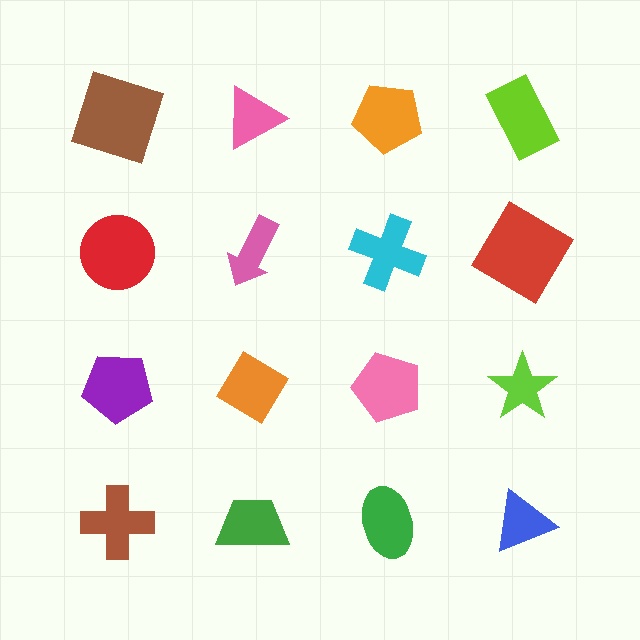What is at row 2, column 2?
A pink arrow.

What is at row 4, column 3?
A green ellipse.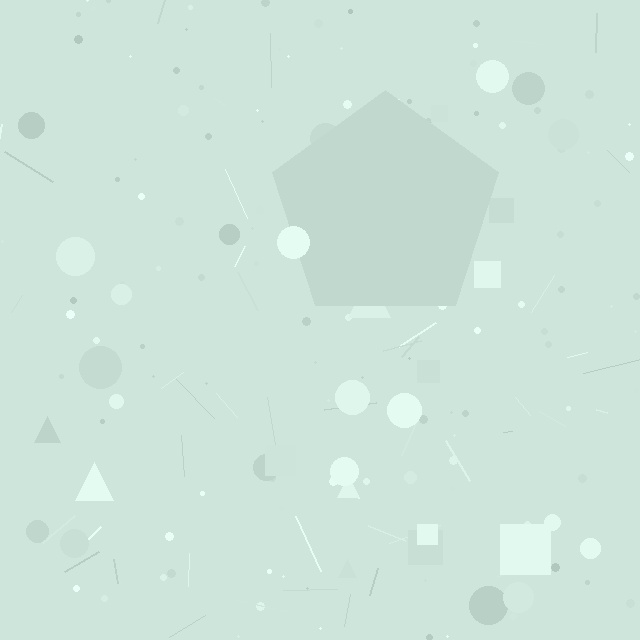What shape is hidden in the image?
A pentagon is hidden in the image.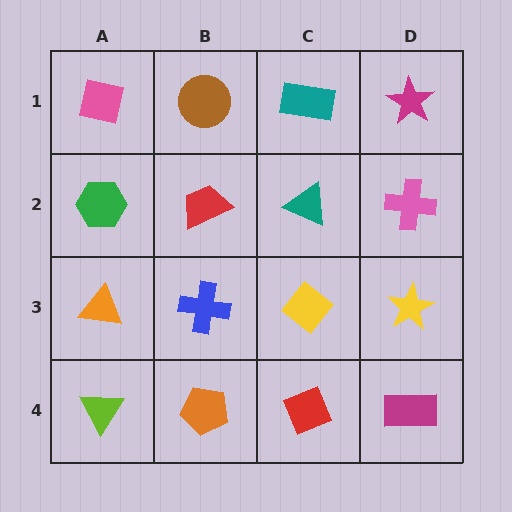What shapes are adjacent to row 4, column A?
An orange triangle (row 3, column A), an orange pentagon (row 4, column B).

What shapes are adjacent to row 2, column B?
A brown circle (row 1, column B), a blue cross (row 3, column B), a green hexagon (row 2, column A), a teal triangle (row 2, column C).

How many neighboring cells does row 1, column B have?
3.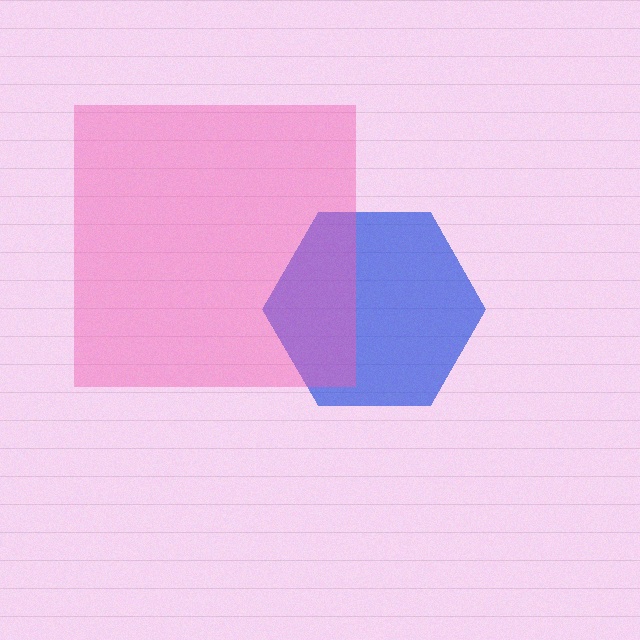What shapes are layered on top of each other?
The layered shapes are: a blue hexagon, a pink square.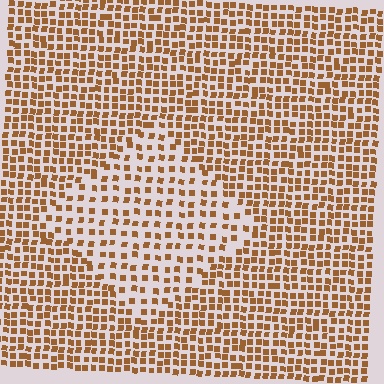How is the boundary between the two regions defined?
The boundary is defined by a change in element density (approximately 1.8x ratio). All elements are the same color, size, and shape.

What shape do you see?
I see a diamond.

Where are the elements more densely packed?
The elements are more densely packed outside the diamond boundary.